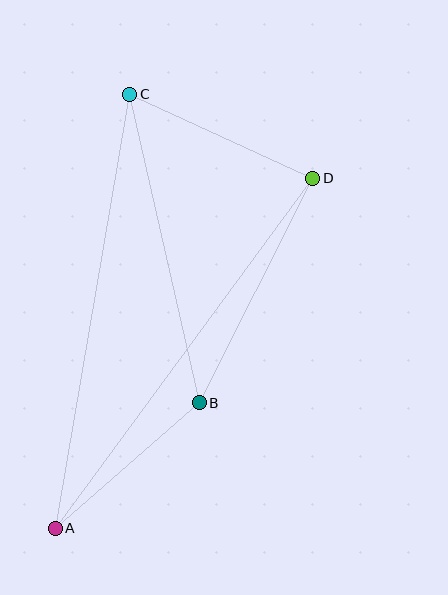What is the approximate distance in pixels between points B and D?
The distance between B and D is approximately 251 pixels.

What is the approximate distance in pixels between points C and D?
The distance between C and D is approximately 201 pixels.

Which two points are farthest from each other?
Points A and C are farthest from each other.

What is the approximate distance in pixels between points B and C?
The distance between B and C is approximately 316 pixels.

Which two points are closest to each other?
Points A and B are closest to each other.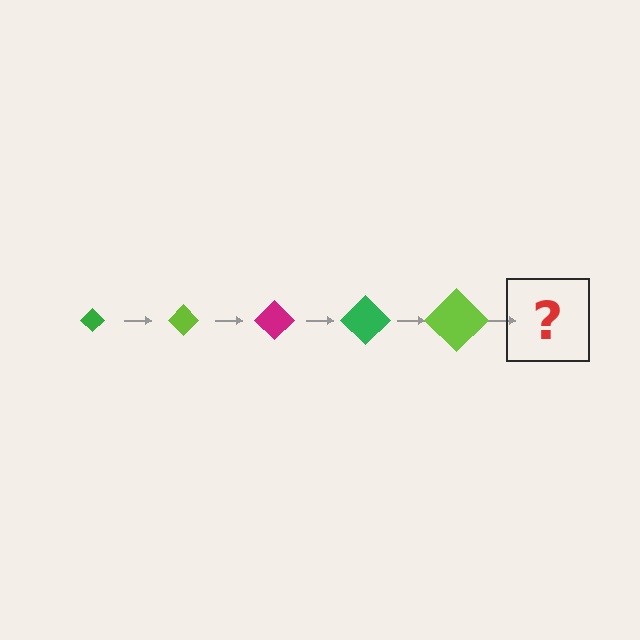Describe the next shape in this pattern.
It should be a magenta diamond, larger than the previous one.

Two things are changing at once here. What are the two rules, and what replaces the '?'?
The two rules are that the diamond grows larger each step and the color cycles through green, lime, and magenta. The '?' should be a magenta diamond, larger than the previous one.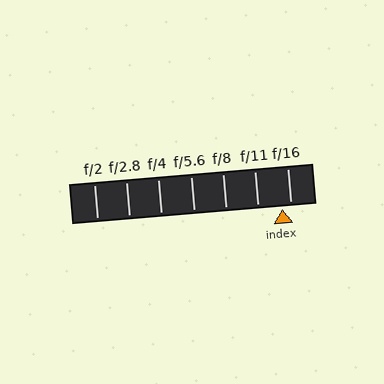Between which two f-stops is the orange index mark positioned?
The index mark is between f/11 and f/16.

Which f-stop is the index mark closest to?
The index mark is closest to f/16.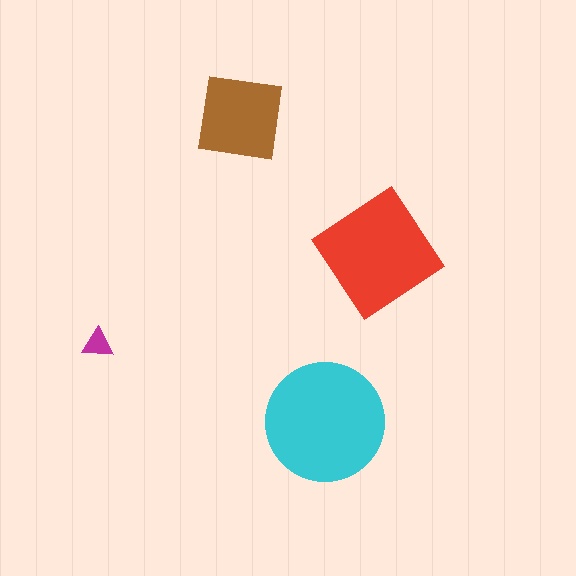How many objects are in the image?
There are 4 objects in the image.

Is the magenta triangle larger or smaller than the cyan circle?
Smaller.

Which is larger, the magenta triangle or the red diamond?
The red diamond.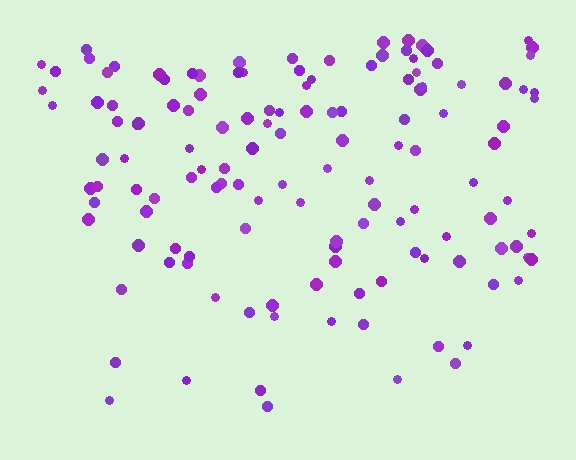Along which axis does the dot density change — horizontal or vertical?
Vertical.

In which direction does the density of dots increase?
From bottom to top, with the top side densest.